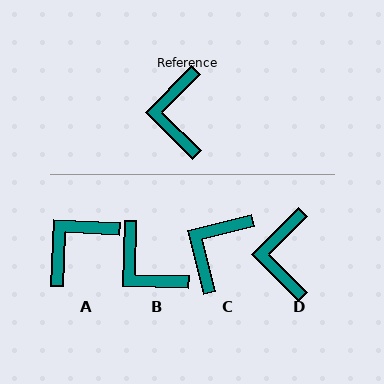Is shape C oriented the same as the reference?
No, it is off by about 31 degrees.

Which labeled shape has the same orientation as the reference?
D.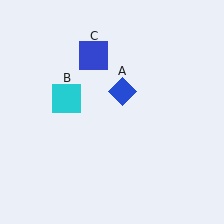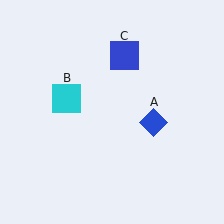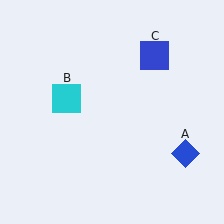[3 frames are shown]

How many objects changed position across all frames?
2 objects changed position: blue diamond (object A), blue square (object C).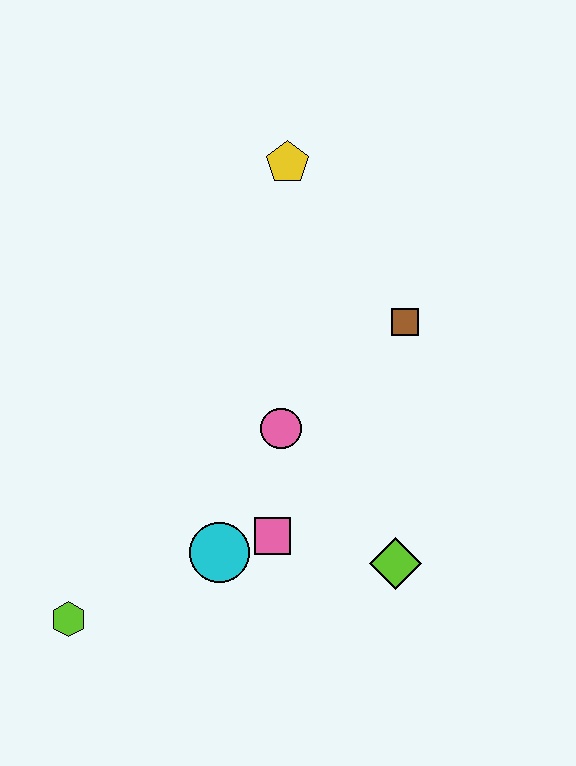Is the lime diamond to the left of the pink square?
No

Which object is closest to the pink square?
The cyan circle is closest to the pink square.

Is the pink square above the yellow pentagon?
No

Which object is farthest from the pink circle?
The lime hexagon is farthest from the pink circle.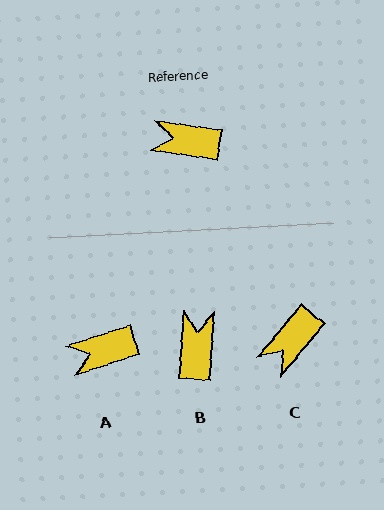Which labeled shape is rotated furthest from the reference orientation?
B, about 85 degrees away.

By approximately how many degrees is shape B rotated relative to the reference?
Approximately 85 degrees clockwise.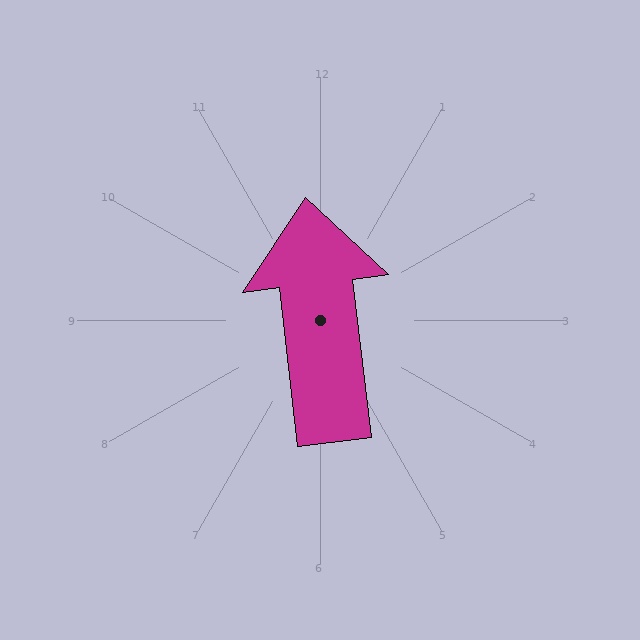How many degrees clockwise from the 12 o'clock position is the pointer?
Approximately 353 degrees.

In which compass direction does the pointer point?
North.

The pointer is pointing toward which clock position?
Roughly 12 o'clock.